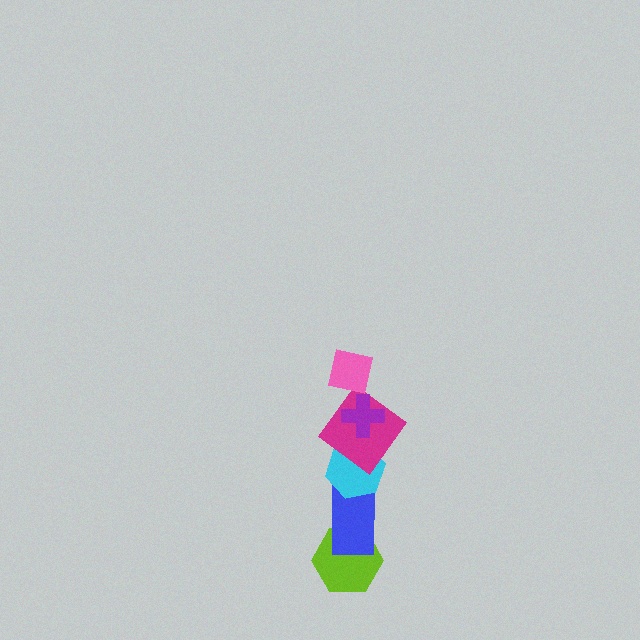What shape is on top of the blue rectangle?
The cyan hexagon is on top of the blue rectangle.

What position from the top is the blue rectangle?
The blue rectangle is 5th from the top.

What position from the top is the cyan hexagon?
The cyan hexagon is 4th from the top.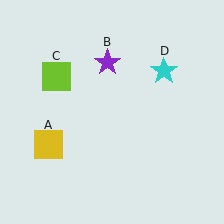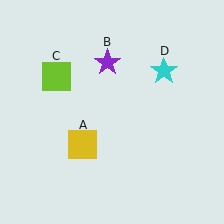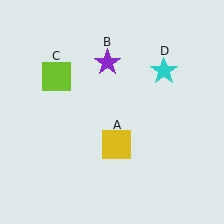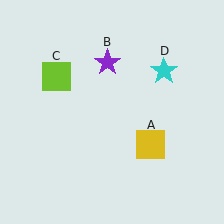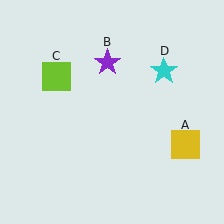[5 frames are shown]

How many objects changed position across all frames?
1 object changed position: yellow square (object A).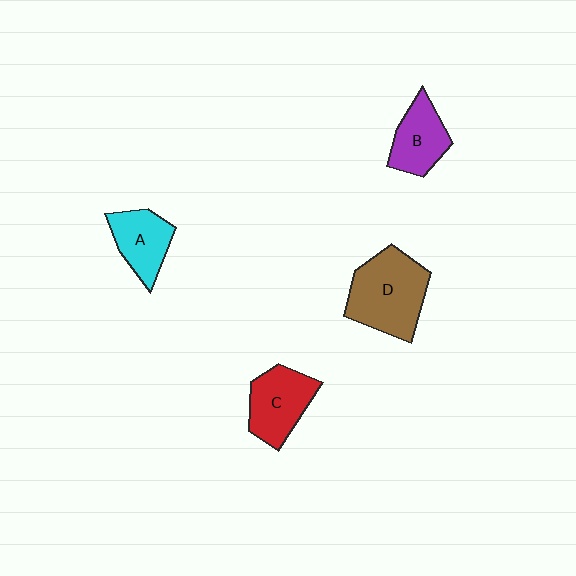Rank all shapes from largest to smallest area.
From largest to smallest: D (brown), C (red), B (purple), A (cyan).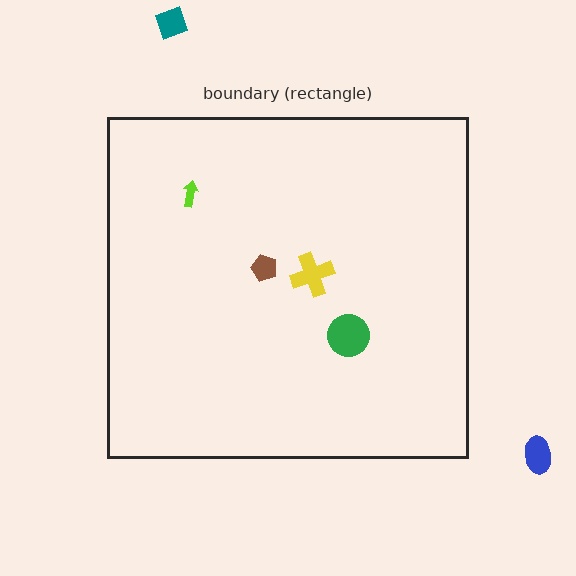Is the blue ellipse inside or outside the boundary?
Outside.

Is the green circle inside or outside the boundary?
Inside.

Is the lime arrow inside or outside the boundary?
Inside.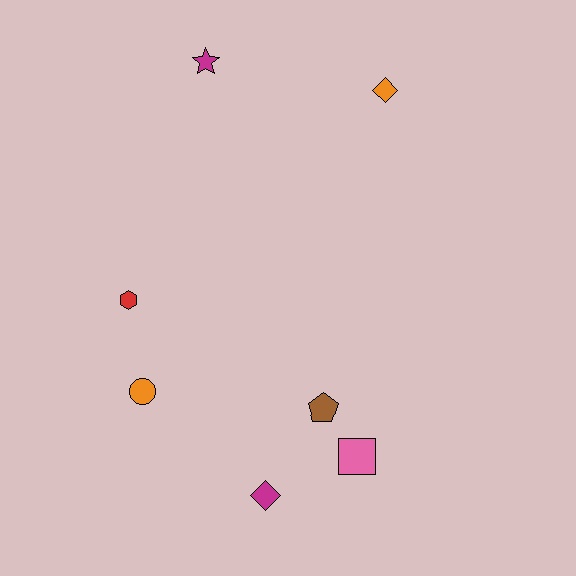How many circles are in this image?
There is 1 circle.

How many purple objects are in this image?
There are no purple objects.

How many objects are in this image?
There are 7 objects.